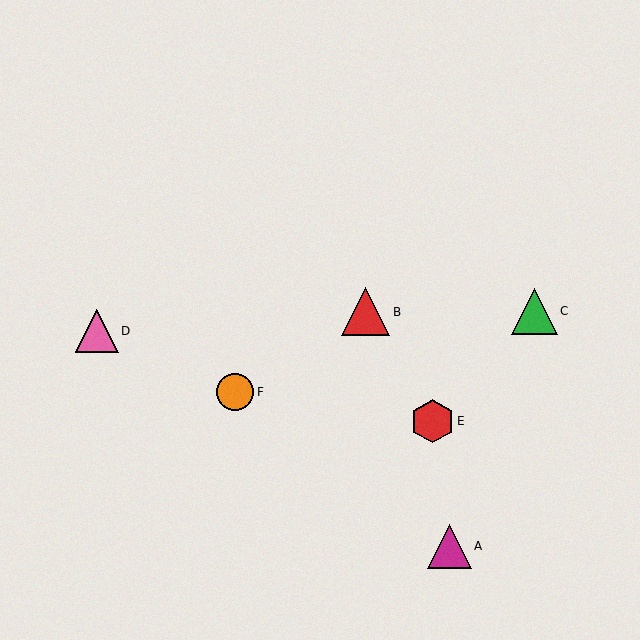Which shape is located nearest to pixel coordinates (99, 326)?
The pink triangle (labeled D) at (97, 331) is nearest to that location.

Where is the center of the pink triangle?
The center of the pink triangle is at (97, 331).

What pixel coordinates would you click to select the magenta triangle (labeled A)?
Click at (449, 546) to select the magenta triangle A.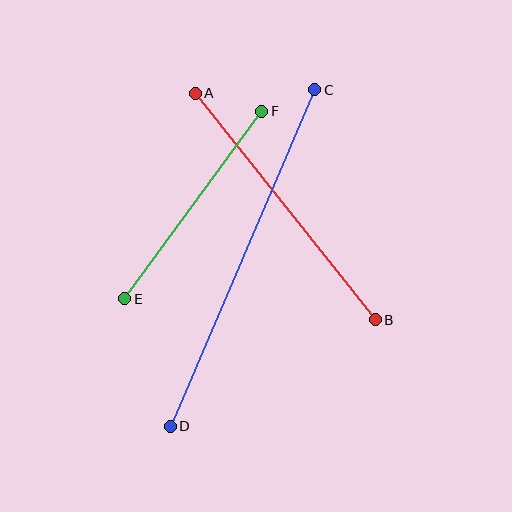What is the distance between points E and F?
The distance is approximately 232 pixels.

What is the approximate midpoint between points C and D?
The midpoint is at approximately (243, 258) pixels.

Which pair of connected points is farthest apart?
Points C and D are farthest apart.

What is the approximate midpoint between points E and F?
The midpoint is at approximately (193, 205) pixels.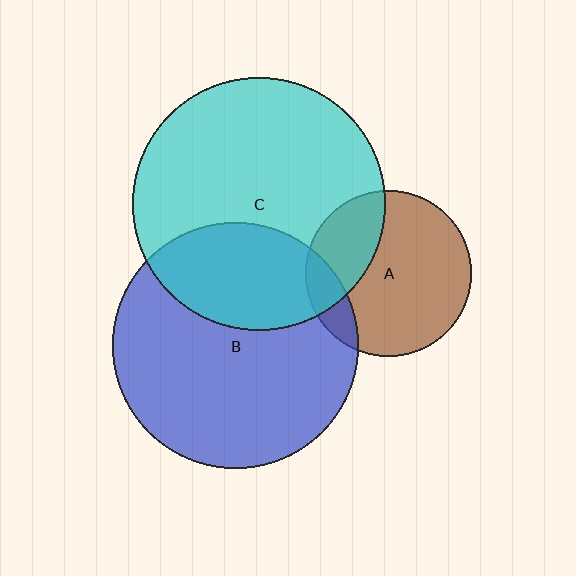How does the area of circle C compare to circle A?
Approximately 2.3 times.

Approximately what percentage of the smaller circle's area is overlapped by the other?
Approximately 30%.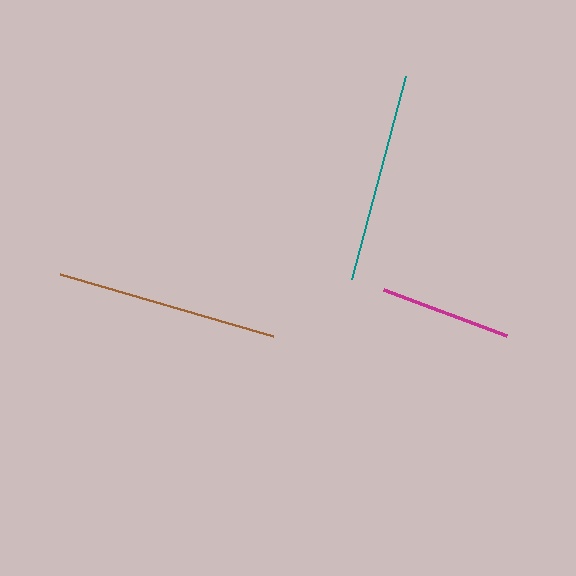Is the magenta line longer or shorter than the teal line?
The teal line is longer than the magenta line.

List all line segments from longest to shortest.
From longest to shortest: brown, teal, magenta.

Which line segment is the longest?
The brown line is the longest at approximately 222 pixels.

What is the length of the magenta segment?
The magenta segment is approximately 131 pixels long.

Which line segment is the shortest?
The magenta line is the shortest at approximately 131 pixels.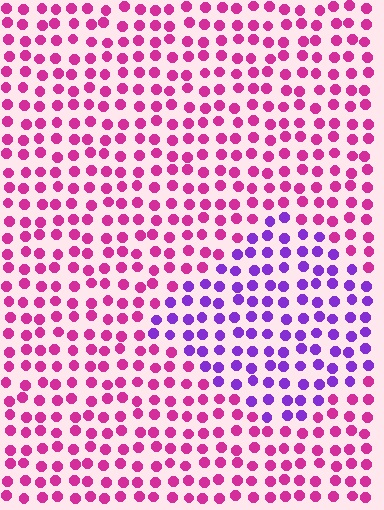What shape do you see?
I see a diamond.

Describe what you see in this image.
The image is filled with small magenta elements in a uniform arrangement. A diamond-shaped region is visible where the elements are tinted to a slightly different hue, forming a subtle color boundary.